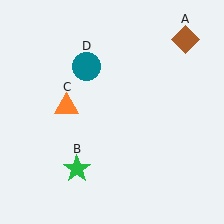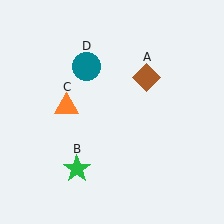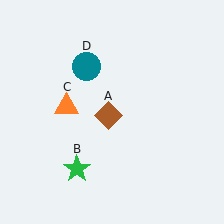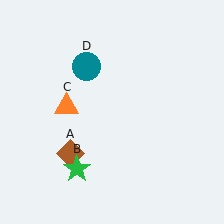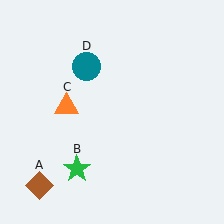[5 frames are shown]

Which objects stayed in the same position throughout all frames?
Green star (object B) and orange triangle (object C) and teal circle (object D) remained stationary.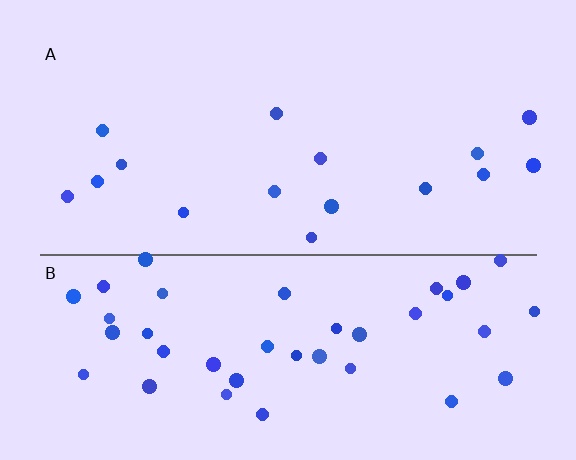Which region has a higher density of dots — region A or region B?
B (the bottom).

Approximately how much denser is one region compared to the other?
Approximately 2.6× — region B over region A.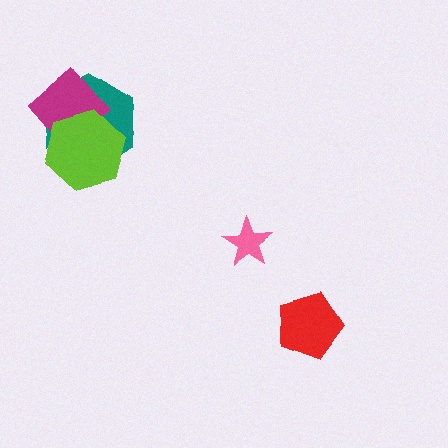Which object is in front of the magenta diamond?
The lime hexagon is in front of the magenta diamond.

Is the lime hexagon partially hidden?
No, no other shape covers it.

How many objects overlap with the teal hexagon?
2 objects overlap with the teal hexagon.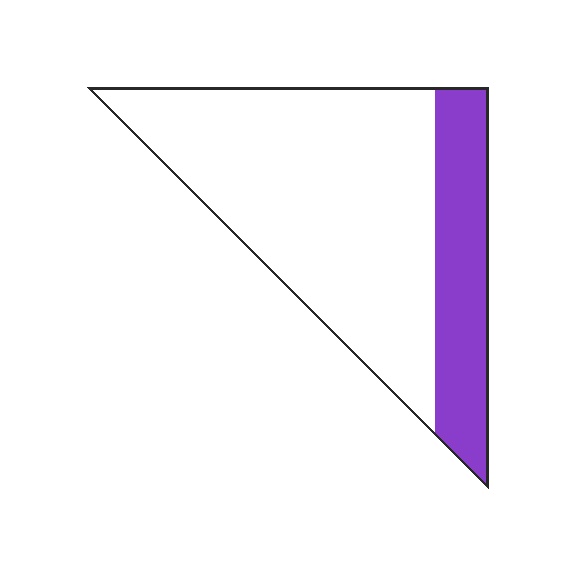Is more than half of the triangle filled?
No.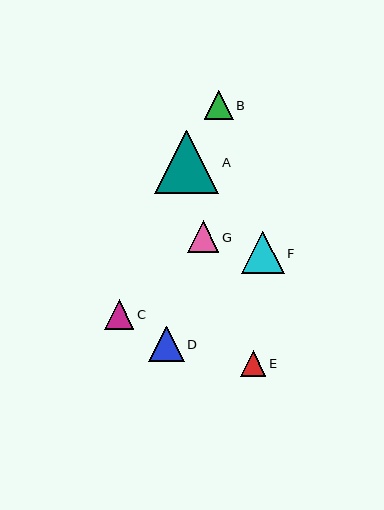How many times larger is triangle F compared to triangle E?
Triangle F is approximately 1.6 times the size of triangle E.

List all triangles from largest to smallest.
From largest to smallest: A, F, D, G, C, B, E.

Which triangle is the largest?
Triangle A is the largest with a size of approximately 64 pixels.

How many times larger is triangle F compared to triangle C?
Triangle F is approximately 1.4 times the size of triangle C.